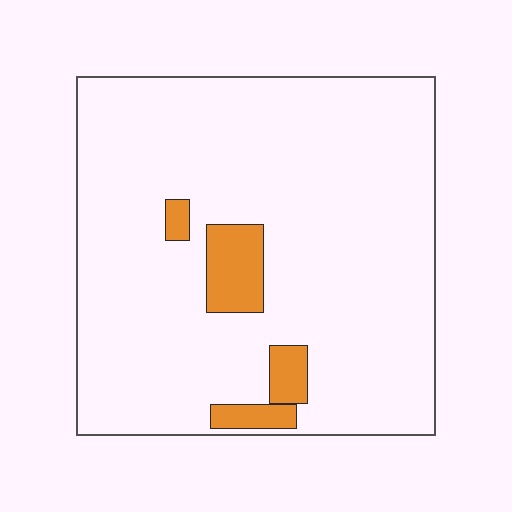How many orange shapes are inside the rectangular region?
4.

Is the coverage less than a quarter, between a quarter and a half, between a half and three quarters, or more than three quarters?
Less than a quarter.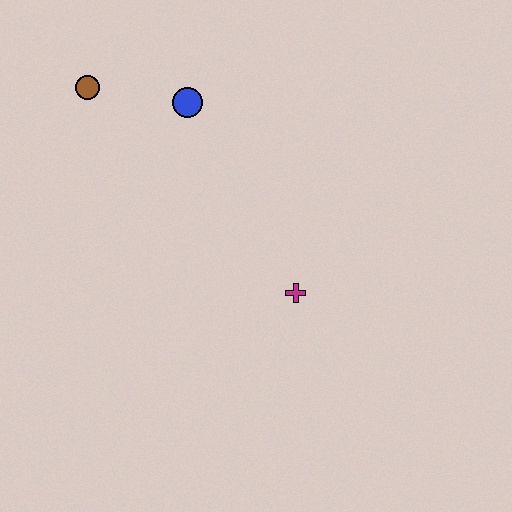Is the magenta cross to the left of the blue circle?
No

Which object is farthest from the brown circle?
The magenta cross is farthest from the brown circle.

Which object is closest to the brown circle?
The blue circle is closest to the brown circle.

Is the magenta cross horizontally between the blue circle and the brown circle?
No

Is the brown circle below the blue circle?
No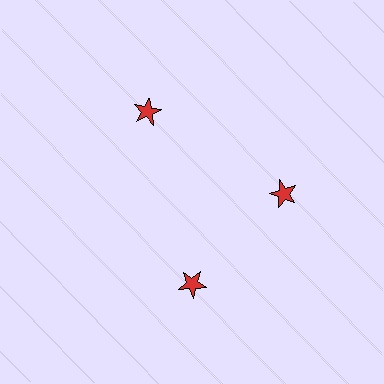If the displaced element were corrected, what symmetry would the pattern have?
It would have 3-fold rotational symmetry — the pattern would map onto itself every 120 degrees.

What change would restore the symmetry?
The symmetry would be restored by rotating it back into even spacing with its neighbors so that all 3 stars sit at equal angles and equal distance from the center.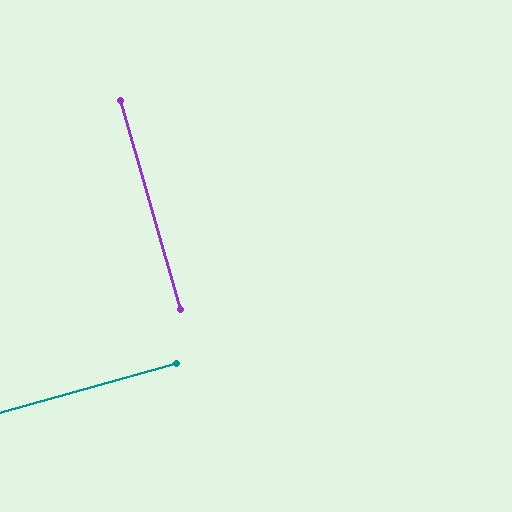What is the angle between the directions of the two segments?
Approximately 89 degrees.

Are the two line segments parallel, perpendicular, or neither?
Perpendicular — they meet at approximately 89°.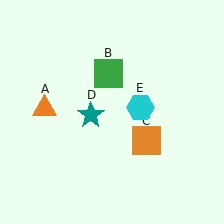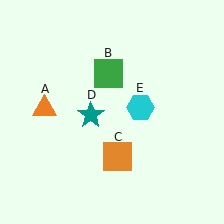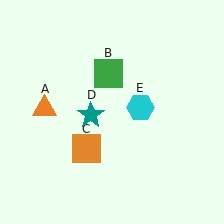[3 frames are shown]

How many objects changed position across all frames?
1 object changed position: orange square (object C).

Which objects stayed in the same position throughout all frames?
Orange triangle (object A) and green square (object B) and teal star (object D) and cyan hexagon (object E) remained stationary.